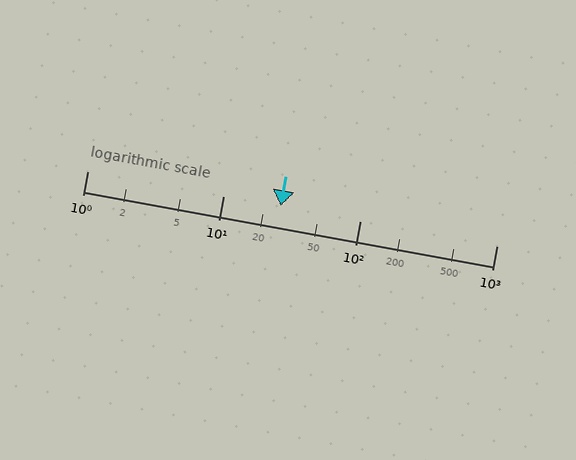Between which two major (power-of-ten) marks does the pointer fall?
The pointer is between 10 and 100.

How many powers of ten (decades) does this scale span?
The scale spans 3 decades, from 1 to 1000.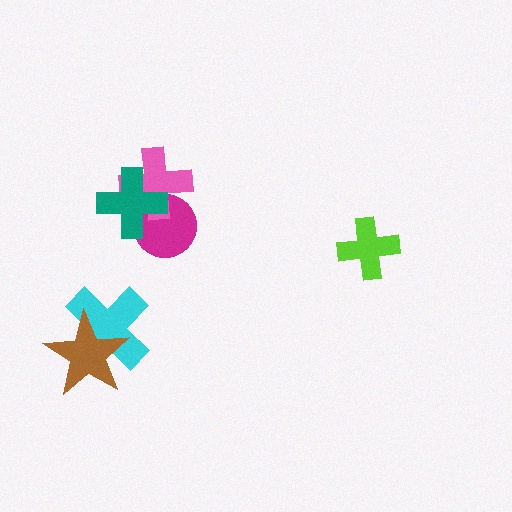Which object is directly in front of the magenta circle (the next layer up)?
The pink cross is directly in front of the magenta circle.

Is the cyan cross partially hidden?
Yes, it is partially covered by another shape.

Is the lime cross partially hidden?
No, no other shape covers it.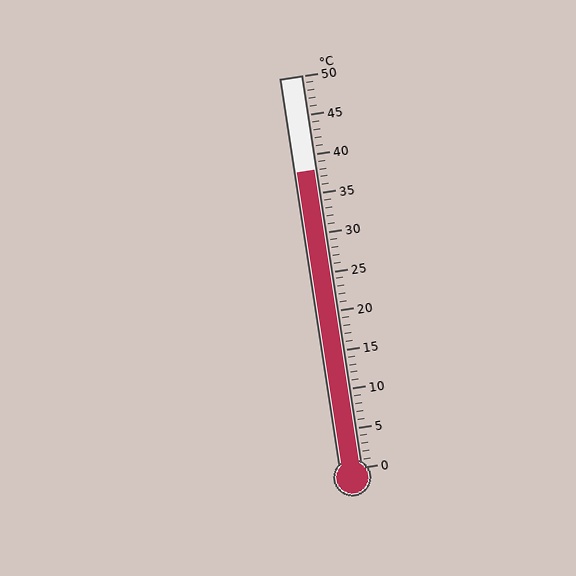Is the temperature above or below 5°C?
The temperature is above 5°C.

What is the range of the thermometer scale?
The thermometer scale ranges from 0°C to 50°C.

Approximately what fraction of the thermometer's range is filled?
The thermometer is filled to approximately 75% of its range.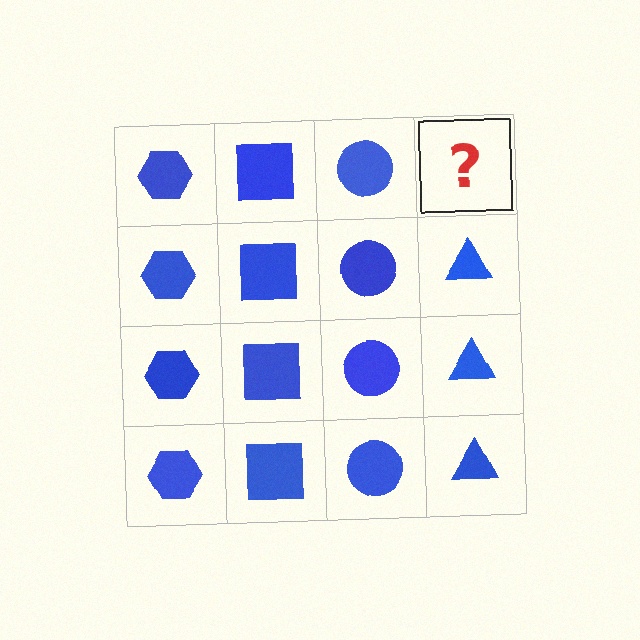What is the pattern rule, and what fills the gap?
The rule is that each column has a consistent shape. The gap should be filled with a blue triangle.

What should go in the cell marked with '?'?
The missing cell should contain a blue triangle.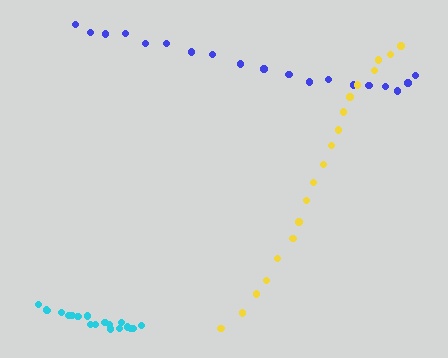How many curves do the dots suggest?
There are 3 distinct paths.